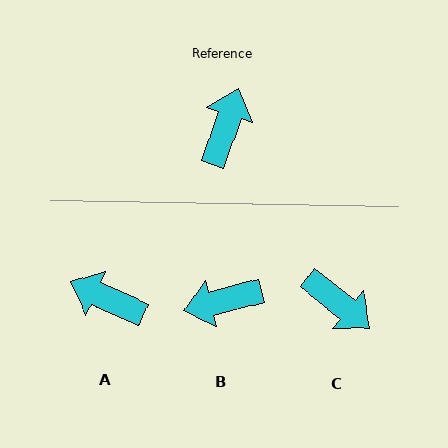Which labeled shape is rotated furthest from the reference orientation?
B, about 123 degrees away.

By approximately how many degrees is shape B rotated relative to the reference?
Approximately 123 degrees counter-clockwise.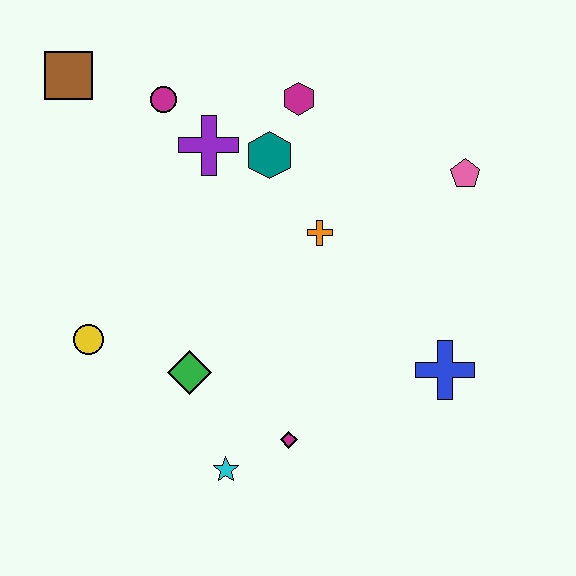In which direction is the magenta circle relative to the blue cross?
The magenta circle is to the left of the blue cross.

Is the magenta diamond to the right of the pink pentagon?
No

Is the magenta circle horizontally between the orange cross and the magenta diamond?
No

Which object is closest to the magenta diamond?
The cyan star is closest to the magenta diamond.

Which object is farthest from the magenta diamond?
The brown square is farthest from the magenta diamond.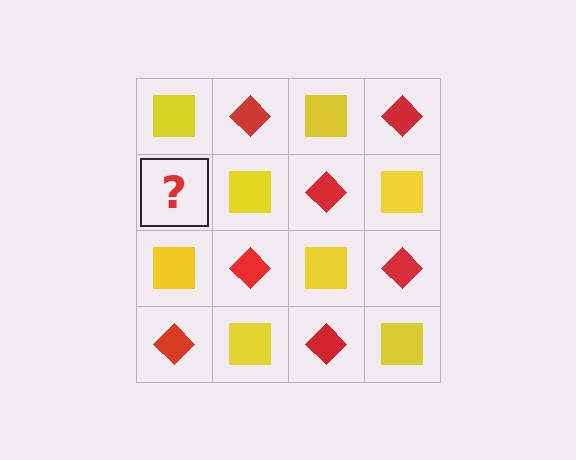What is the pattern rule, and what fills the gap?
The rule is that it alternates yellow square and red diamond in a checkerboard pattern. The gap should be filled with a red diamond.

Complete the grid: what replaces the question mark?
The question mark should be replaced with a red diamond.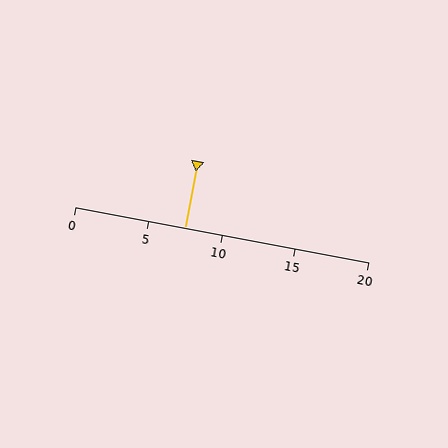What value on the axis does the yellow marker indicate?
The marker indicates approximately 7.5.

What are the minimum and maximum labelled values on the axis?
The axis runs from 0 to 20.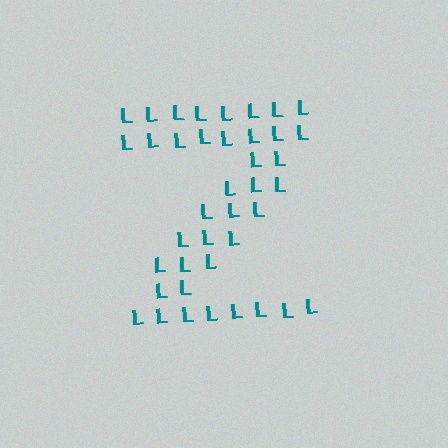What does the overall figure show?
The overall figure shows the letter Z.